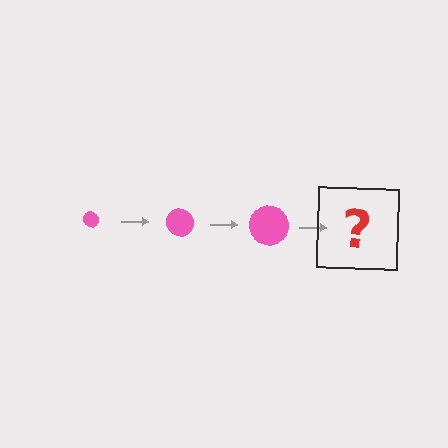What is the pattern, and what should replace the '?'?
The pattern is that the circle gets progressively larger each step. The '?' should be a pink circle, larger than the previous one.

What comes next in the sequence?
The next element should be a pink circle, larger than the previous one.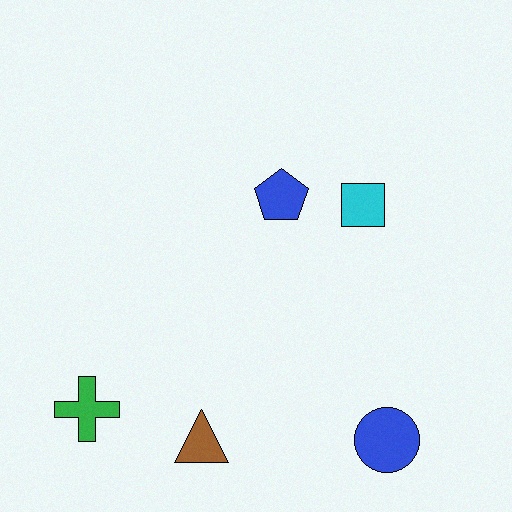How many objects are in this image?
There are 5 objects.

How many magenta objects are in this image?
There are no magenta objects.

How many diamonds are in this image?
There are no diamonds.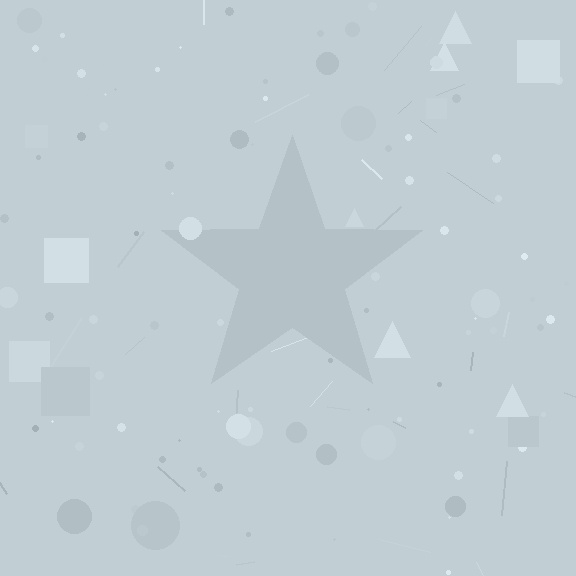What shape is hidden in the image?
A star is hidden in the image.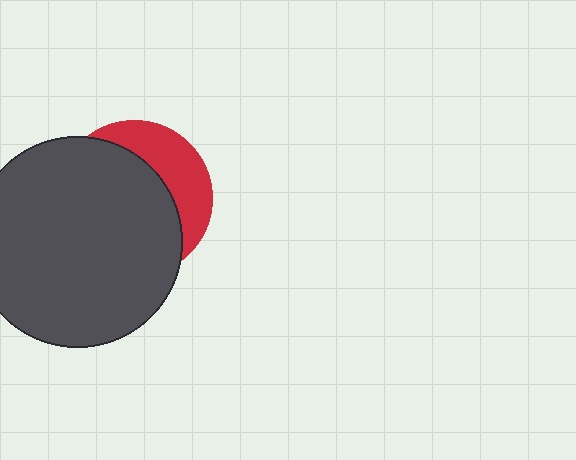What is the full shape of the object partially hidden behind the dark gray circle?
The partially hidden object is a red circle.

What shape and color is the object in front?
The object in front is a dark gray circle.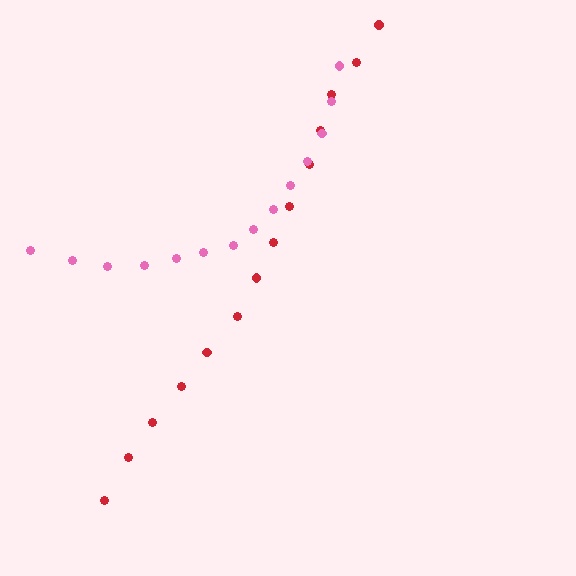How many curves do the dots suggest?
There are 2 distinct paths.